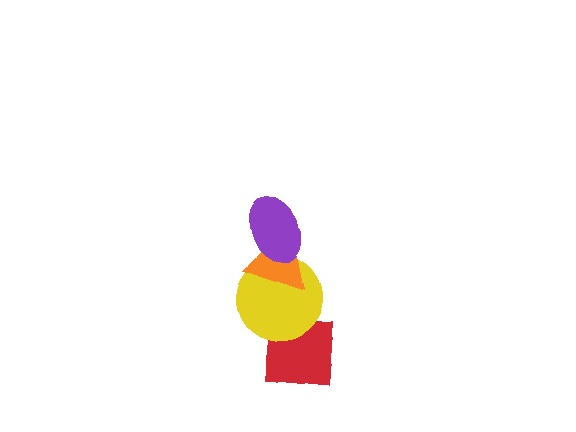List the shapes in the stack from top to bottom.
From top to bottom: the purple ellipse, the orange triangle, the yellow circle, the red square.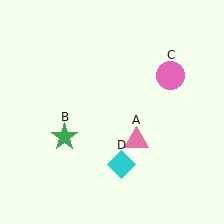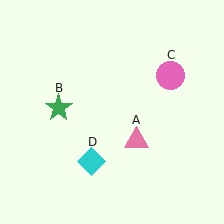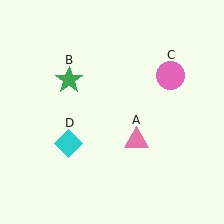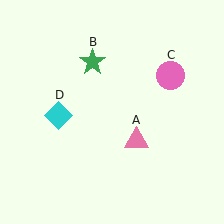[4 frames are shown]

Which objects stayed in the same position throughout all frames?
Pink triangle (object A) and pink circle (object C) remained stationary.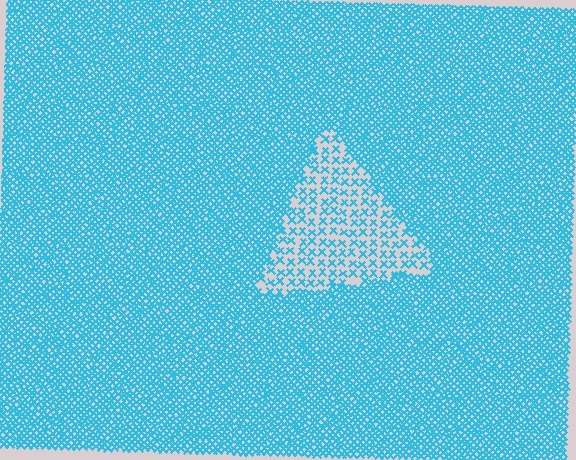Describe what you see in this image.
The image contains small cyan elements arranged at two different densities. A triangle-shaped region is visible where the elements are less densely packed than the surrounding area.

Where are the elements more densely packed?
The elements are more densely packed outside the triangle boundary.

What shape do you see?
I see a triangle.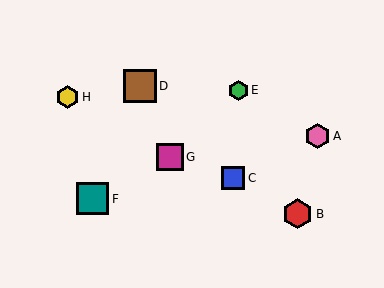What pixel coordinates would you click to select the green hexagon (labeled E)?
Click at (238, 90) to select the green hexagon E.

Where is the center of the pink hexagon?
The center of the pink hexagon is at (317, 136).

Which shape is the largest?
The brown square (labeled D) is the largest.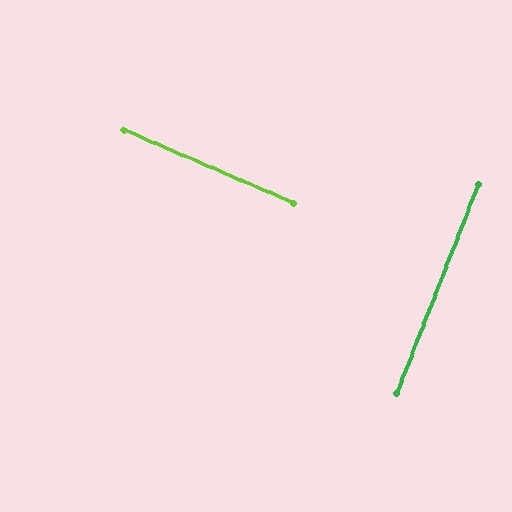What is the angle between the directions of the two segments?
Approximately 88 degrees.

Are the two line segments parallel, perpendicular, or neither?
Perpendicular — they meet at approximately 88°.